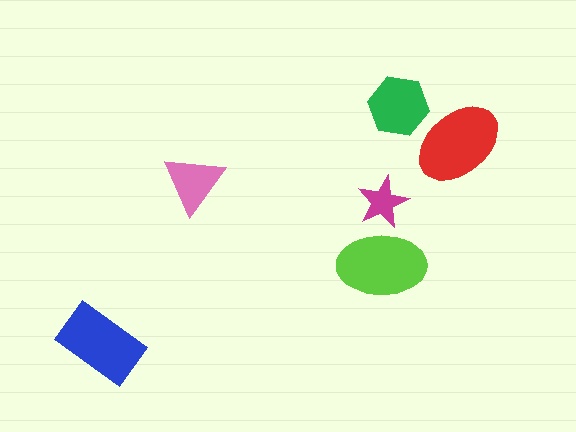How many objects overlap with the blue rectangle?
0 objects overlap with the blue rectangle.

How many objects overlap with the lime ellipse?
1 object overlaps with the lime ellipse.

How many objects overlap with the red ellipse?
0 objects overlap with the red ellipse.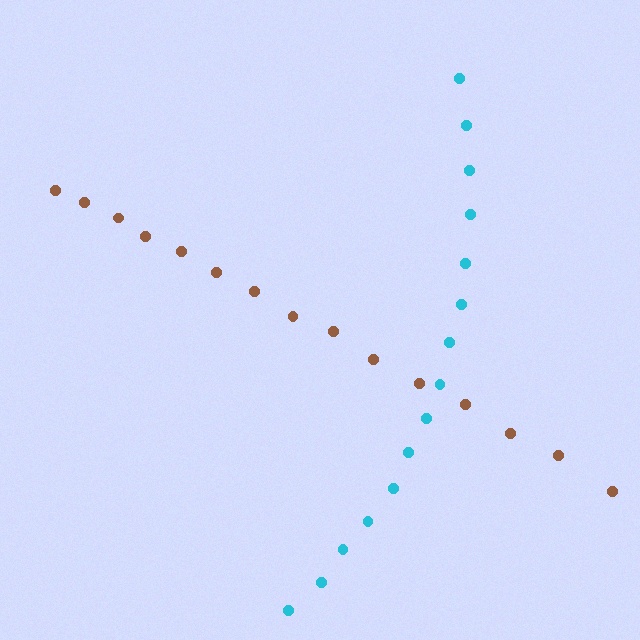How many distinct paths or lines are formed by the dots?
There are 2 distinct paths.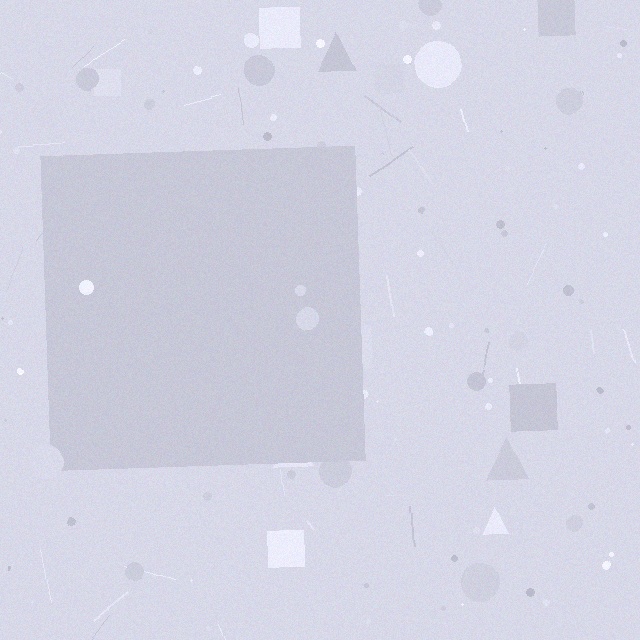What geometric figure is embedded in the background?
A square is embedded in the background.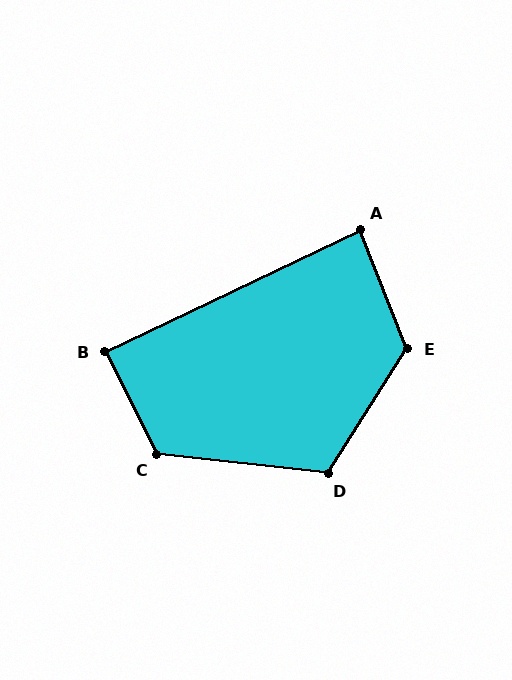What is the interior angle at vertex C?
Approximately 123 degrees (obtuse).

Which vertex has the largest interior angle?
E, at approximately 126 degrees.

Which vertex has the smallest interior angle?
A, at approximately 86 degrees.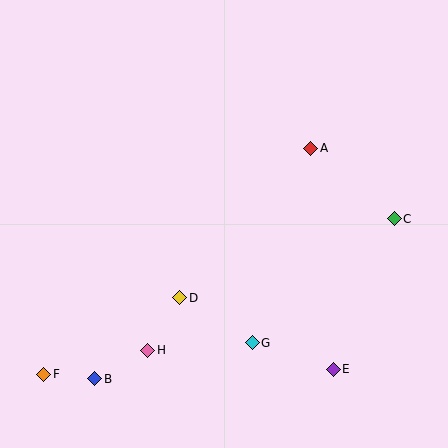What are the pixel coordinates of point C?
Point C is at (394, 219).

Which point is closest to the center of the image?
Point D at (180, 298) is closest to the center.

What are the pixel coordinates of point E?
Point E is at (333, 369).